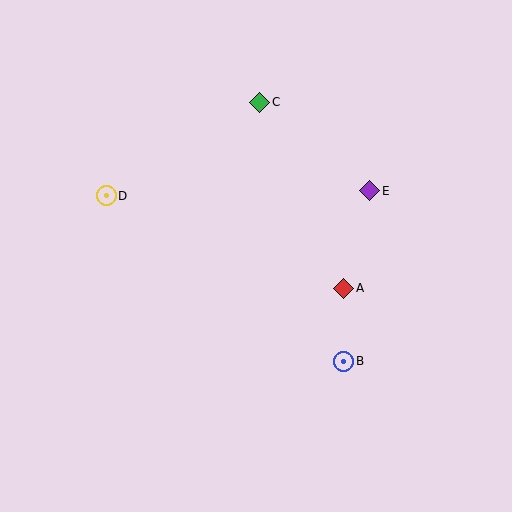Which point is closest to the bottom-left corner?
Point D is closest to the bottom-left corner.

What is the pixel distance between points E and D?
The distance between E and D is 263 pixels.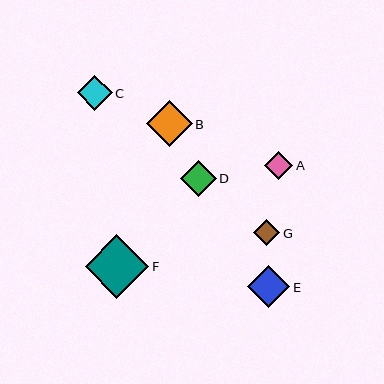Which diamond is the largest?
Diamond F is the largest with a size of approximately 64 pixels.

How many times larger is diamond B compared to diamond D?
Diamond B is approximately 1.3 times the size of diamond D.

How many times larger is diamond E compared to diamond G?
Diamond E is approximately 1.6 times the size of diamond G.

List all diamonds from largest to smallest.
From largest to smallest: F, B, E, D, C, A, G.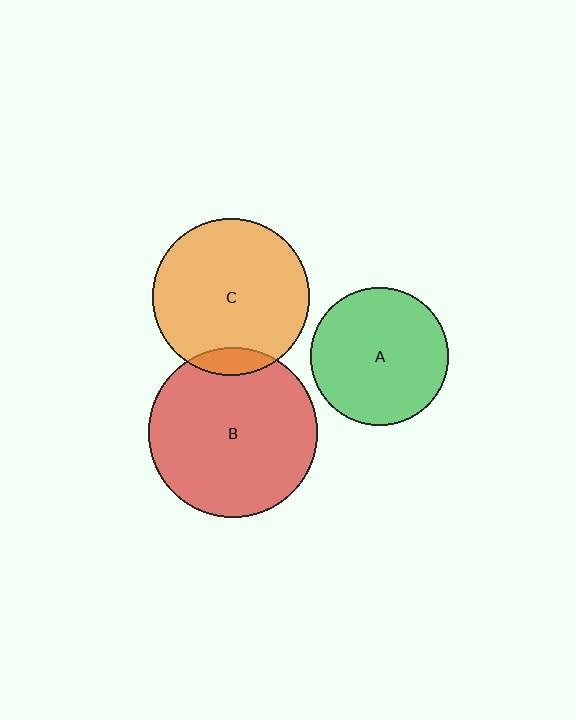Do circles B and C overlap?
Yes.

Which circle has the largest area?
Circle B (red).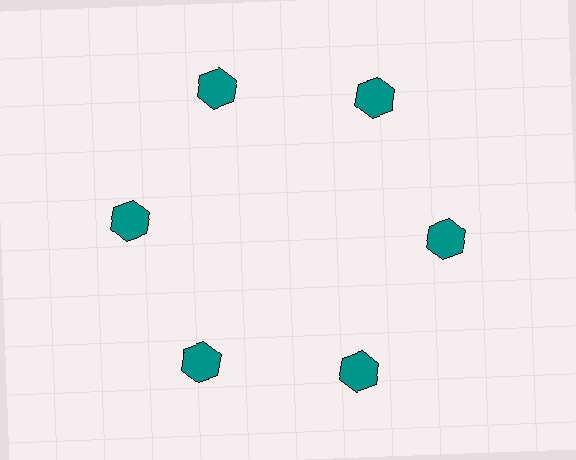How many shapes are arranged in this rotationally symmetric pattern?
There are 6 shapes, arranged in 6 groups of 1.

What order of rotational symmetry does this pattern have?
This pattern has 6-fold rotational symmetry.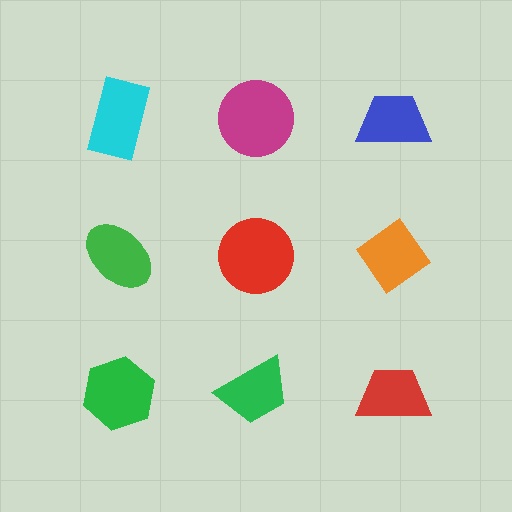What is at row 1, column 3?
A blue trapezoid.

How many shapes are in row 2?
3 shapes.